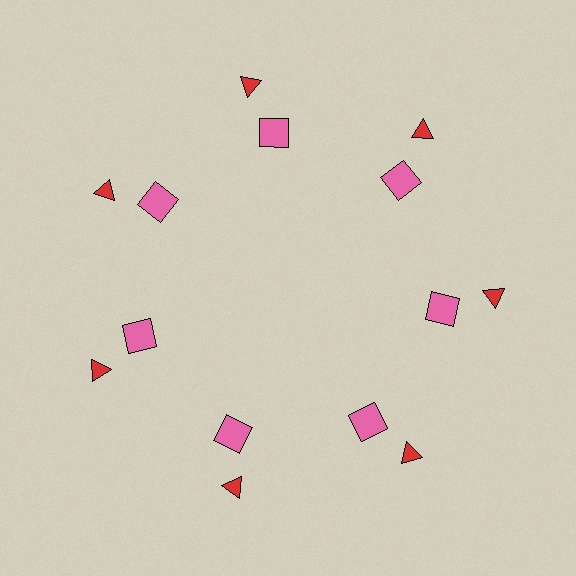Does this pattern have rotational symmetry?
Yes, this pattern has 7-fold rotational symmetry. It looks the same after rotating 51 degrees around the center.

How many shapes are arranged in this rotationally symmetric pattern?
There are 14 shapes, arranged in 7 groups of 2.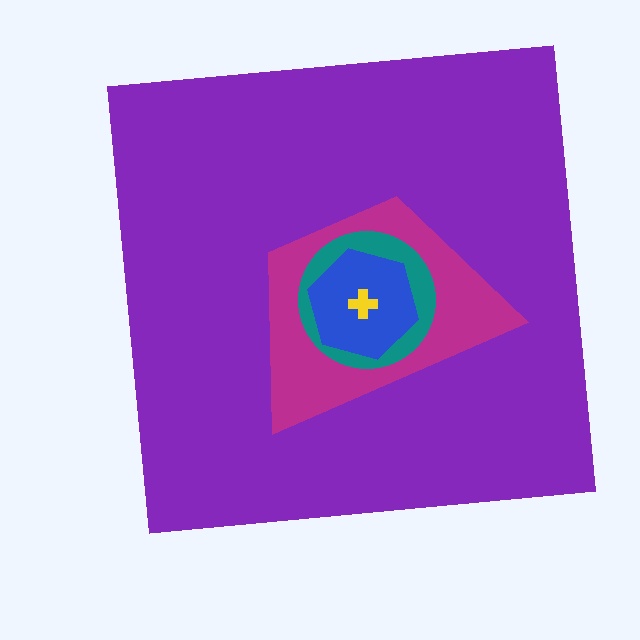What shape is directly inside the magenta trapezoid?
The teal circle.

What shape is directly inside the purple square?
The magenta trapezoid.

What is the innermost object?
The yellow cross.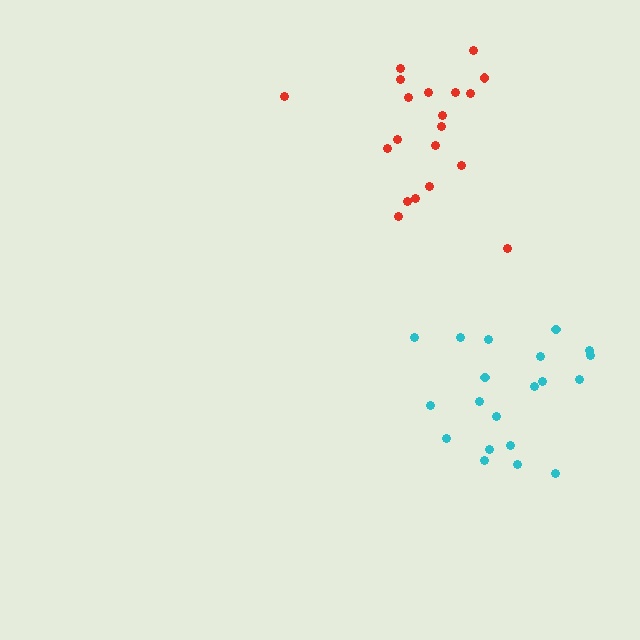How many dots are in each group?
Group 1: 20 dots, Group 2: 20 dots (40 total).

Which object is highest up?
The red cluster is topmost.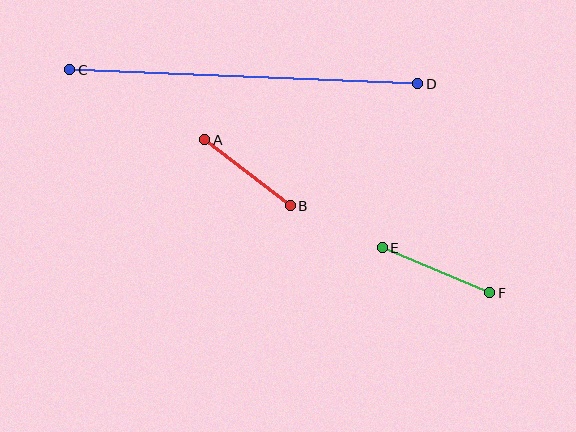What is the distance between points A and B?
The distance is approximately 108 pixels.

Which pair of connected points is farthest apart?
Points C and D are farthest apart.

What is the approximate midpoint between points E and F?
The midpoint is at approximately (436, 270) pixels.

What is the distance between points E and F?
The distance is approximately 116 pixels.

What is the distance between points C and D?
The distance is approximately 348 pixels.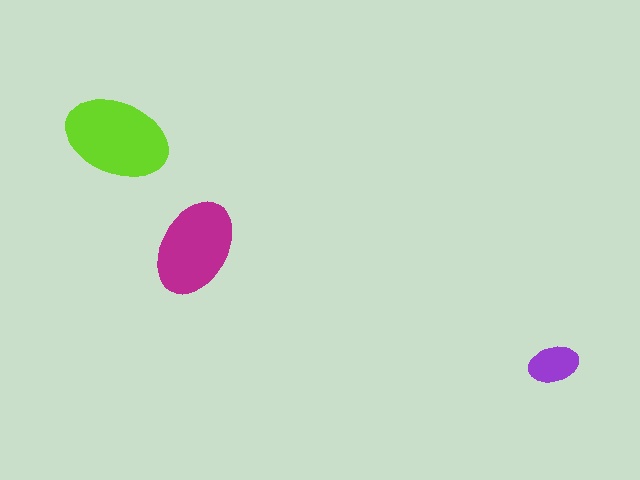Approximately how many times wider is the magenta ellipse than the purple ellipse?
About 2 times wider.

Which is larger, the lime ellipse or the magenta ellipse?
The lime one.